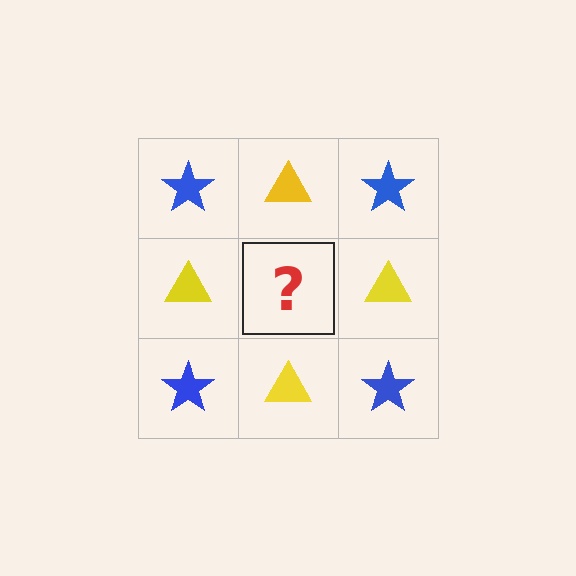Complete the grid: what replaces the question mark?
The question mark should be replaced with a blue star.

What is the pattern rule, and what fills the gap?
The rule is that it alternates blue star and yellow triangle in a checkerboard pattern. The gap should be filled with a blue star.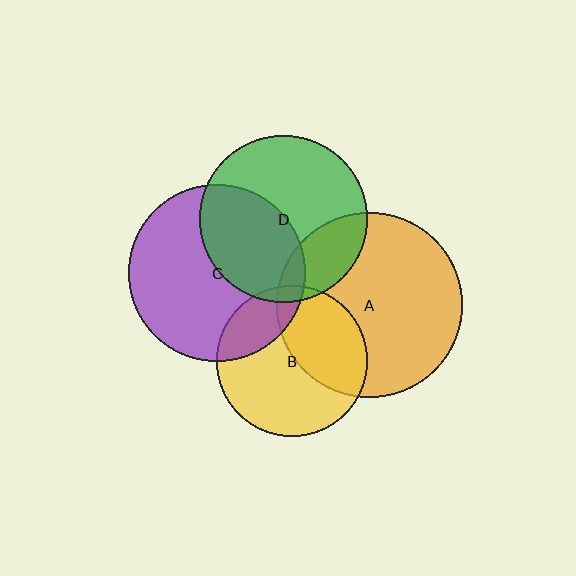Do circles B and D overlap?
Yes.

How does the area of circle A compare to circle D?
Approximately 1.2 times.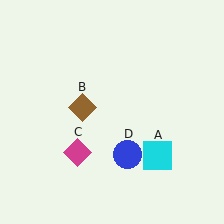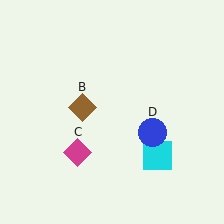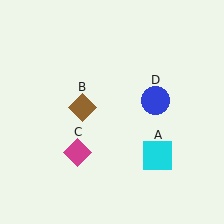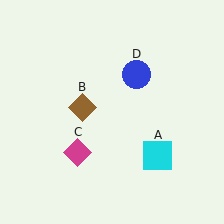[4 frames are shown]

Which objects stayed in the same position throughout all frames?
Cyan square (object A) and brown diamond (object B) and magenta diamond (object C) remained stationary.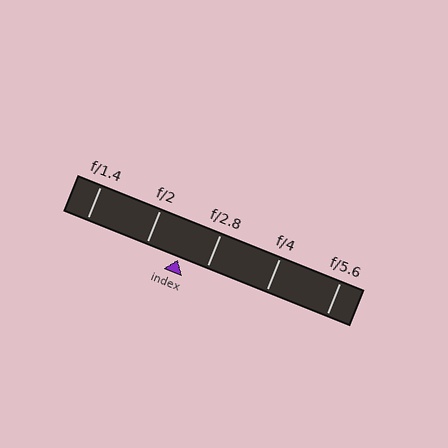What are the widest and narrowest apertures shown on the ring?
The widest aperture shown is f/1.4 and the narrowest is f/5.6.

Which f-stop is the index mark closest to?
The index mark is closest to f/2.8.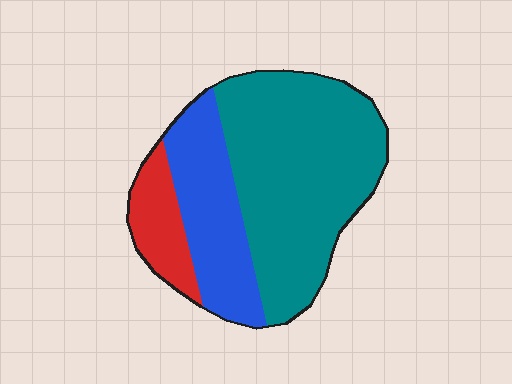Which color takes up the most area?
Teal, at roughly 60%.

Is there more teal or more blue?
Teal.